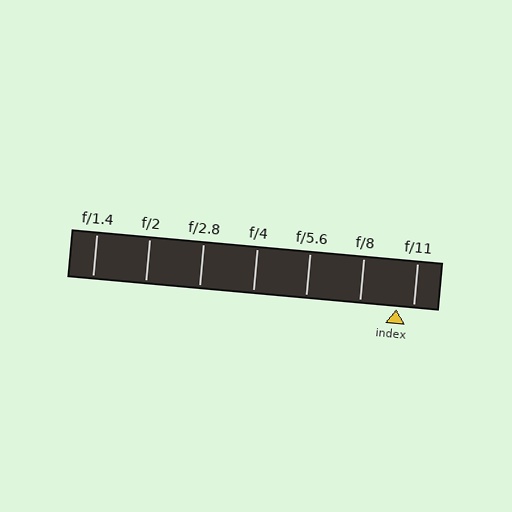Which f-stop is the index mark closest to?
The index mark is closest to f/11.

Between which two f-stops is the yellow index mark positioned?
The index mark is between f/8 and f/11.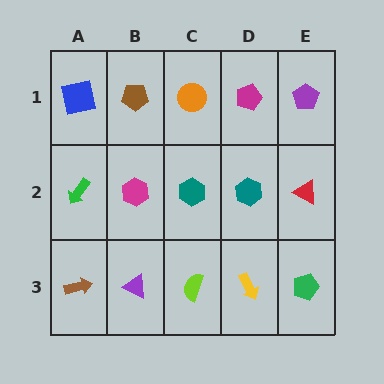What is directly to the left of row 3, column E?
A yellow arrow.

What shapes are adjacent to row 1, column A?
A green arrow (row 2, column A), a brown pentagon (row 1, column B).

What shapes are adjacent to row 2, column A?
A blue square (row 1, column A), a brown arrow (row 3, column A), a magenta hexagon (row 2, column B).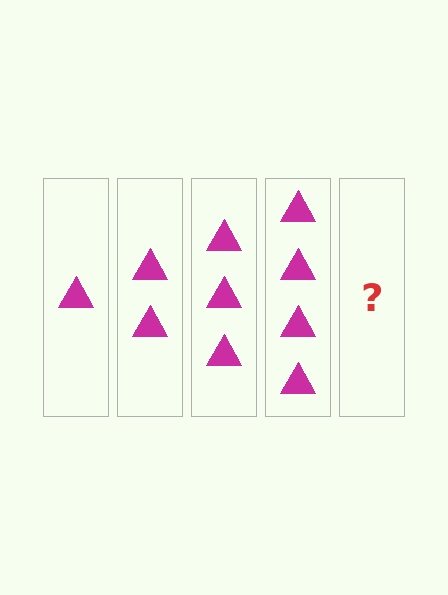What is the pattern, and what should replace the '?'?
The pattern is that each step adds one more triangle. The '?' should be 5 triangles.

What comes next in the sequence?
The next element should be 5 triangles.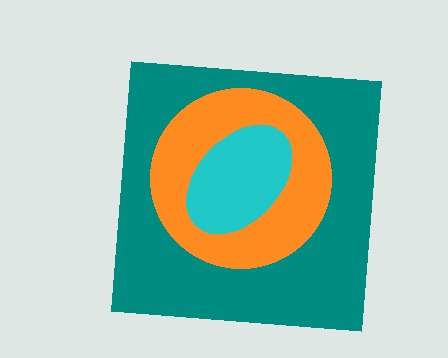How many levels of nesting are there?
3.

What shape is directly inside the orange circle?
The cyan ellipse.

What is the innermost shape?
The cyan ellipse.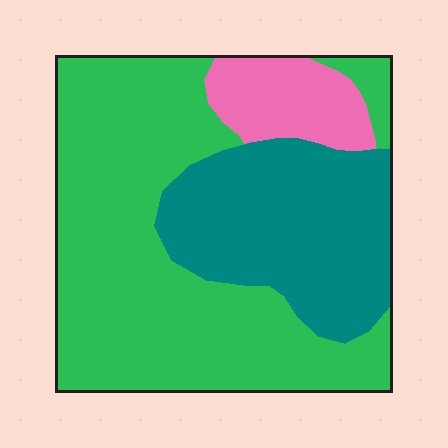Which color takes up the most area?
Green, at roughly 60%.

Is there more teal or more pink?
Teal.